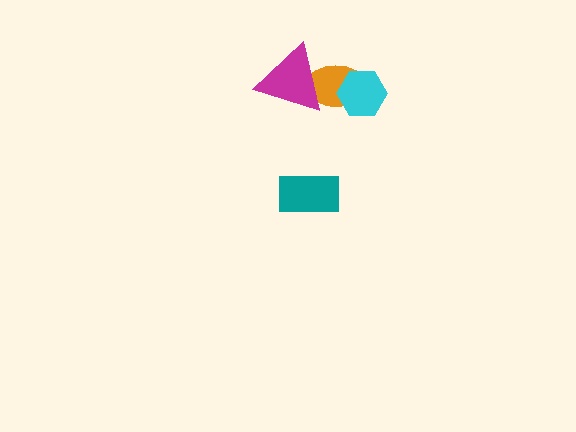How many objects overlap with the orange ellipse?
2 objects overlap with the orange ellipse.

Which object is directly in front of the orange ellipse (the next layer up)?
The magenta triangle is directly in front of the orange ellipse.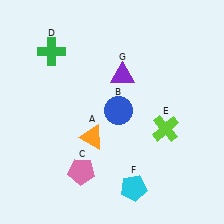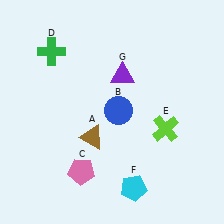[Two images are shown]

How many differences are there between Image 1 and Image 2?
There is 1 difference between the two images.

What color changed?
The triangle (A) changed from orange in Image 1 to brown in Image 2.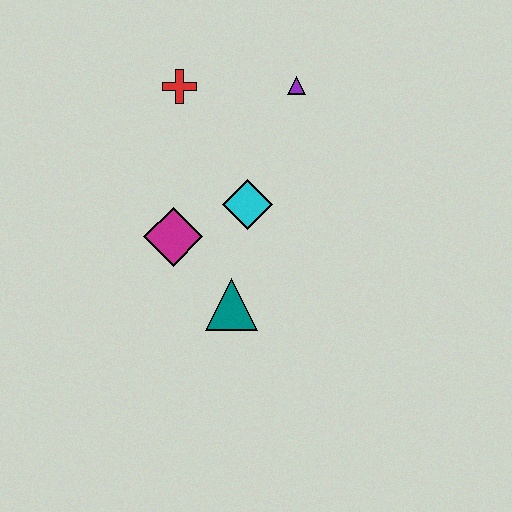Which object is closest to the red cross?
The purple triangle is closest to the red cross.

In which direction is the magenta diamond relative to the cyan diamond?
The magenta diamond is to the left of the cyan diamond.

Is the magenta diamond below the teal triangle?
No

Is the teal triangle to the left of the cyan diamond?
Yes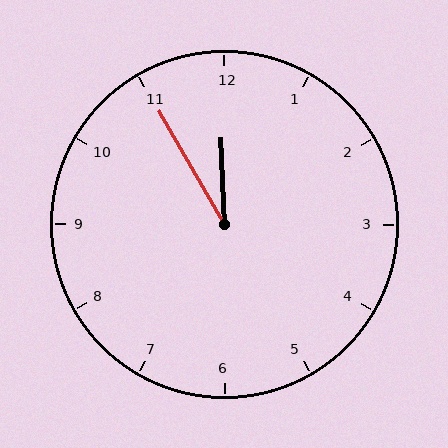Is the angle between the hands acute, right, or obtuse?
It is acute.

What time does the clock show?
11:55.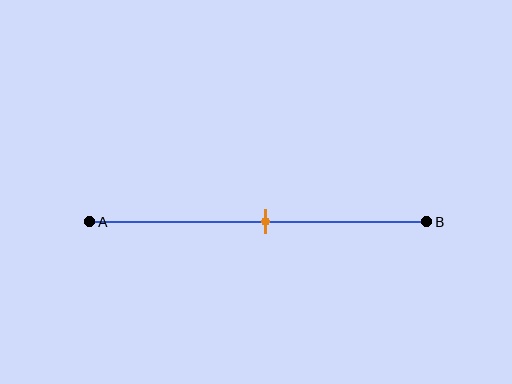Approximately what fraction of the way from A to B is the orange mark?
The orange mark is approximately 50% of the way from A to B.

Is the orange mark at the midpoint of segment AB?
Yes, the mark is approximately at the midpoint.